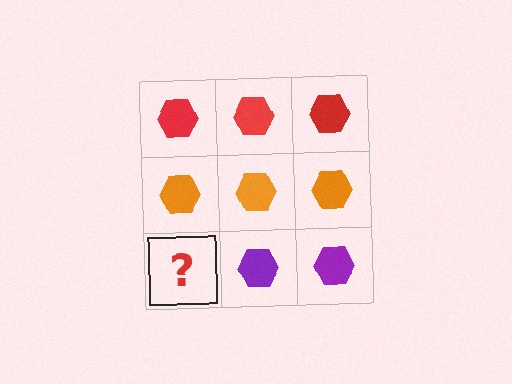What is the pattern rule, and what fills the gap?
The rule is that each row has a consistent color. The gap should be filled with a purple hexagon.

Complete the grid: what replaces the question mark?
The question mark should be replaced with a purple hexagon.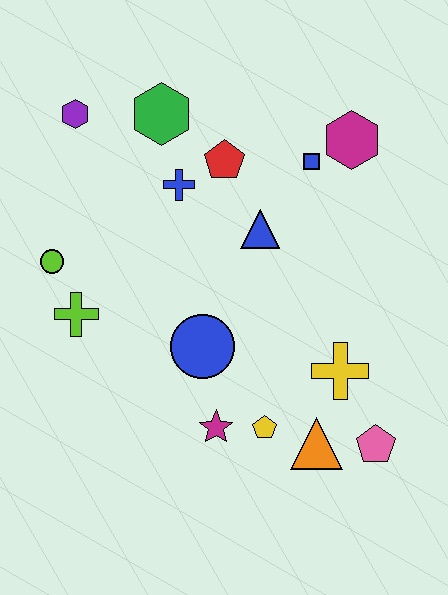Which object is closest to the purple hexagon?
The green hexagon is closest to the purple hexagon.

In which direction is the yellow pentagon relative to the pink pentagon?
The yellow pentagon is to the left of the pink pentagon.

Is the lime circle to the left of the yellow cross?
Yes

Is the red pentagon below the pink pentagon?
No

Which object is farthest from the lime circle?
The pink pentagon is farthest from the lime circle.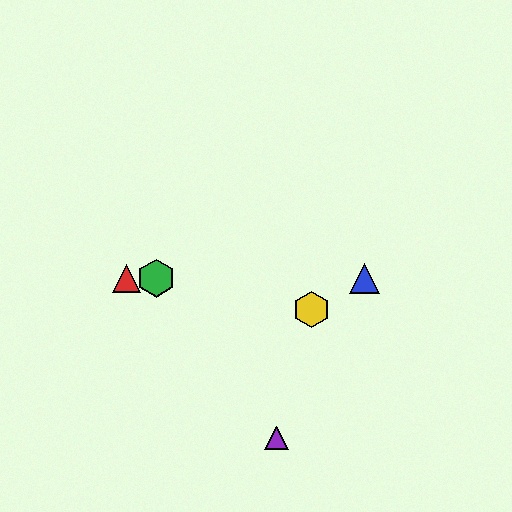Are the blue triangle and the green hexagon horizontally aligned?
Yes, both are at y≈278.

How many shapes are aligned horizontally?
3 shapes (the red triangle, the blue triangle, the green hexagon) are aligned horizontally.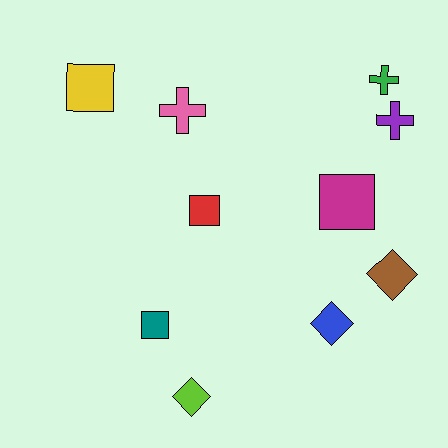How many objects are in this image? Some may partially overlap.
There are 10 objects.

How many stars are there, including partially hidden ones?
There are no stars.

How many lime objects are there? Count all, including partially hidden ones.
There is 1 lime object.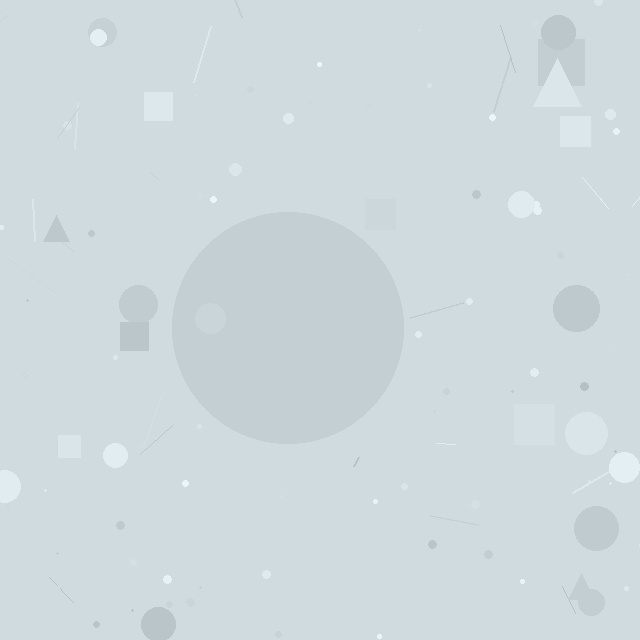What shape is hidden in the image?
A circle is hidden in the image.